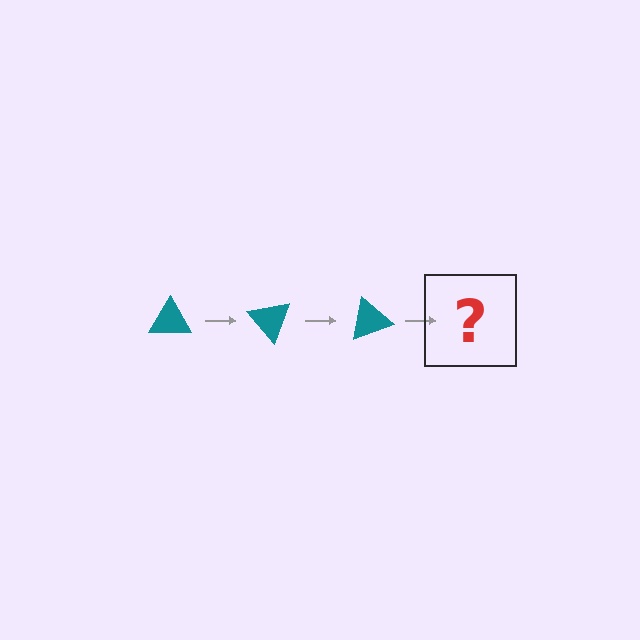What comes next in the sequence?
The next element should be a teal triangle rotated 150 degrees.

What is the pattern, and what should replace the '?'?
The pattern is that the triangle rotates 50 degrees each step. The '?' should be a teal triangle rotated 150 degrees.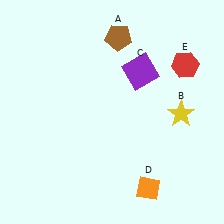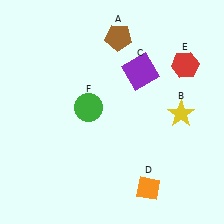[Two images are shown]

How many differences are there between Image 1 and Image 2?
There is 1 difference between the two images.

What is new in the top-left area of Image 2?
A green circle (F) was added in the top-left area of Image 2.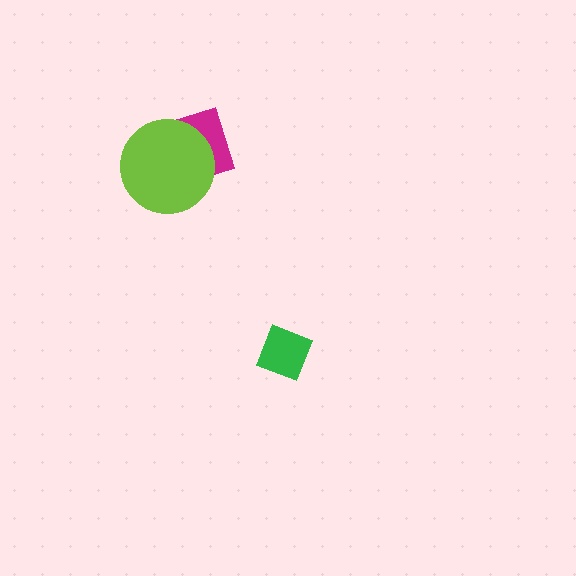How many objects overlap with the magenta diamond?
1 object overlaps with the magenta diamond.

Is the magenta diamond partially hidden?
Yes, it is partially covered by another shape.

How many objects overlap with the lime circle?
1 object overlaps with the lime circle.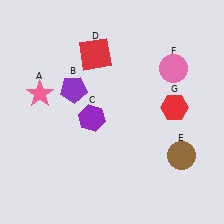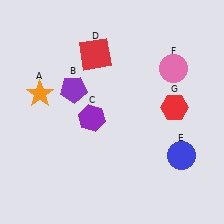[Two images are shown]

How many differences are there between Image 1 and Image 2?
There are 2 differences between the two images.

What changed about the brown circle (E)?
In Image 1, E is brown. In Image 2, it changed to blue.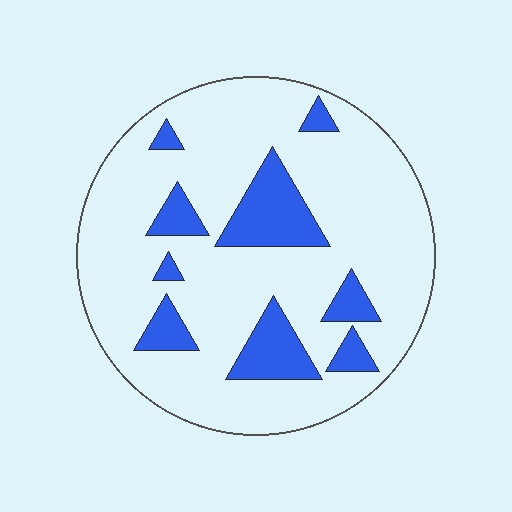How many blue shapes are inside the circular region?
9.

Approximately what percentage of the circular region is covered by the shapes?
Approximately 20%.